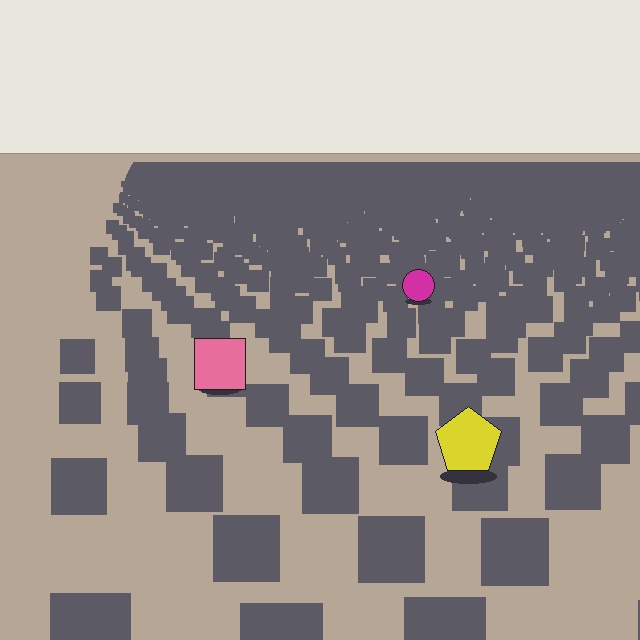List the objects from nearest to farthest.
From nearest to farthest: the yellow pentagon, the pink square, the magenta circle.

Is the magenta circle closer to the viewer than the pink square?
No. The pink square is closer — you can tell from the texture gradient: the ground texture is coarser near it.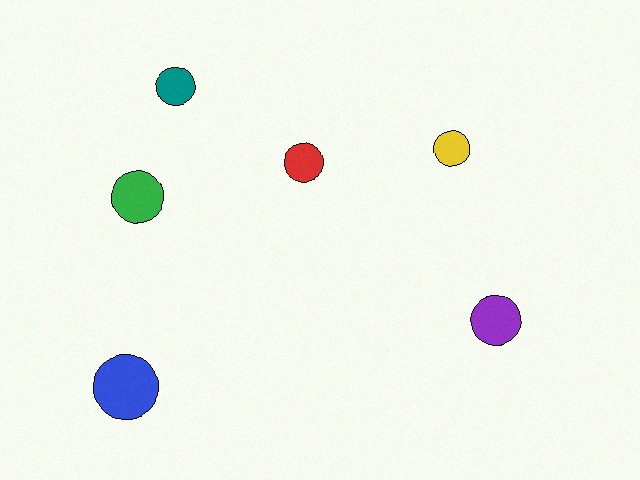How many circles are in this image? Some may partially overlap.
There are 6 circles.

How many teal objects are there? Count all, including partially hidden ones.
There is 1 teal object.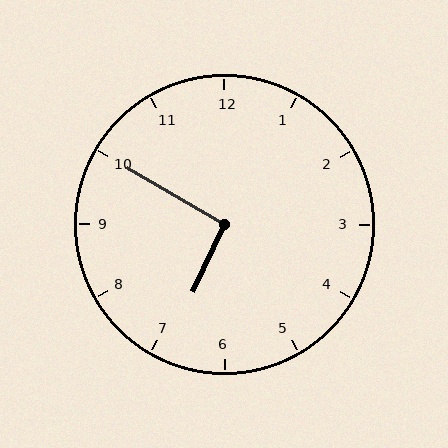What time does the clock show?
6:50.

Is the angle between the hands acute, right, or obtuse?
It is right.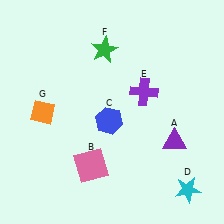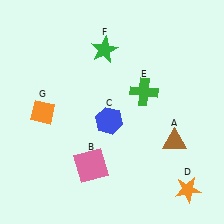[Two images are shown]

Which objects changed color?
A changed from purple to brown. D changed from cyan to orange. E changed from purple to green.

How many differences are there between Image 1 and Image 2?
There are 3 differences between the two images.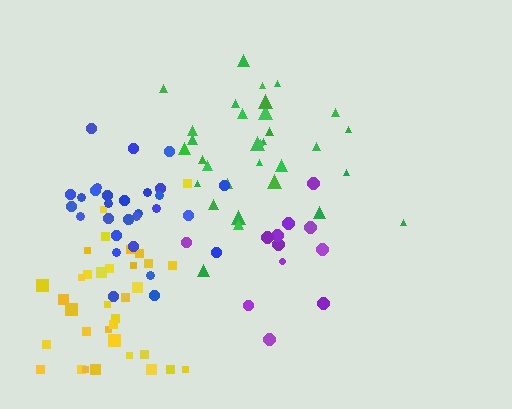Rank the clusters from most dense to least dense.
green, blue, yellow, purple.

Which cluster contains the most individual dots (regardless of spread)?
Yellow (34).